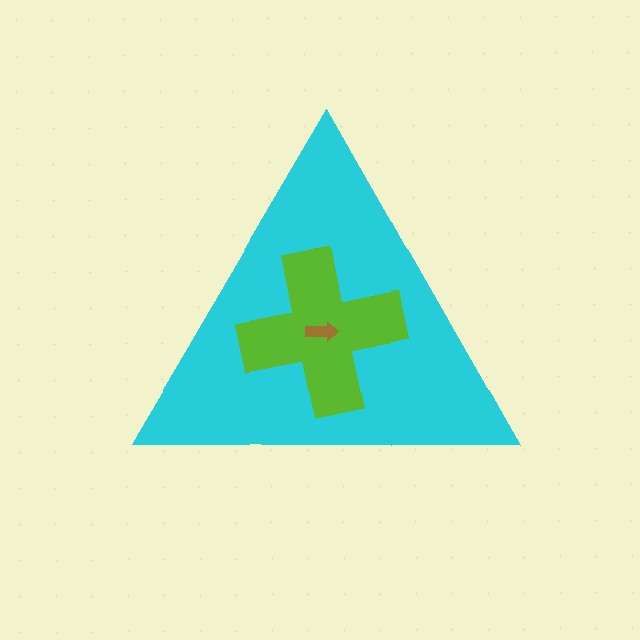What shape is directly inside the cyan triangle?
The lime cross.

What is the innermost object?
The brown arrow.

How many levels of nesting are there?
3.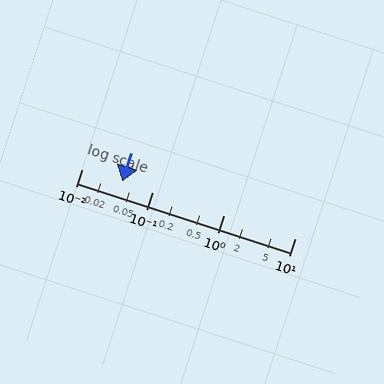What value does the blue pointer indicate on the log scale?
The pointer indicates approximately 0.037.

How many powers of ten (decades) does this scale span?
The scale spans 3 decades, from 0.01 to 10.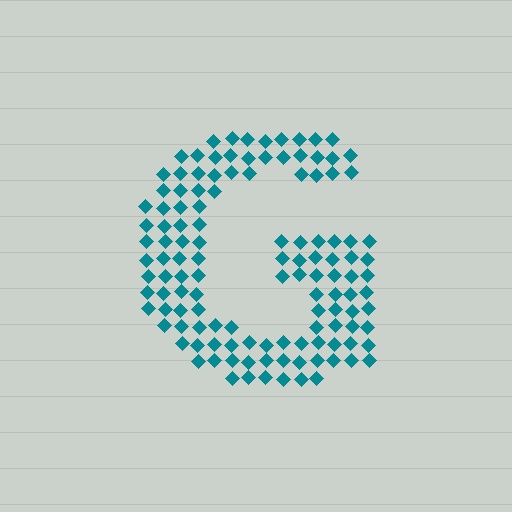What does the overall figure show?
The overall figure shows the letter G.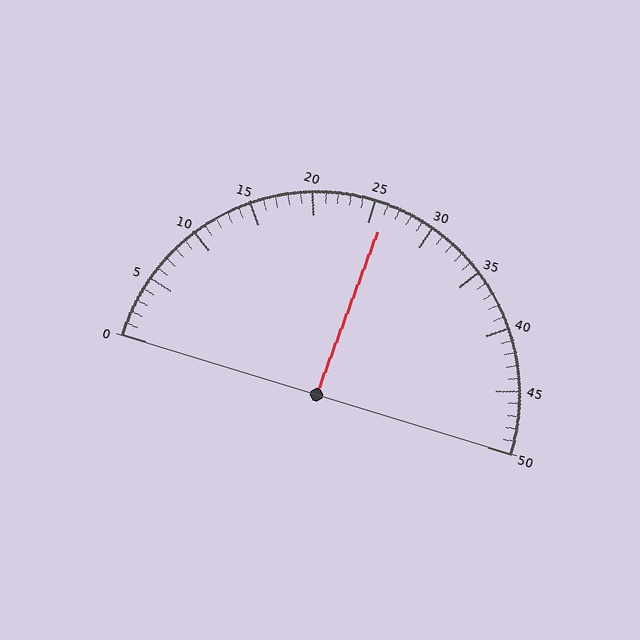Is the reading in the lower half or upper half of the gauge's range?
The reading is in the upper half of the range (0 to 50).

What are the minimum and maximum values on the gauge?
The gauge ranges from 0 to 50.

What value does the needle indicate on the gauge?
The needle indicates approximately 26.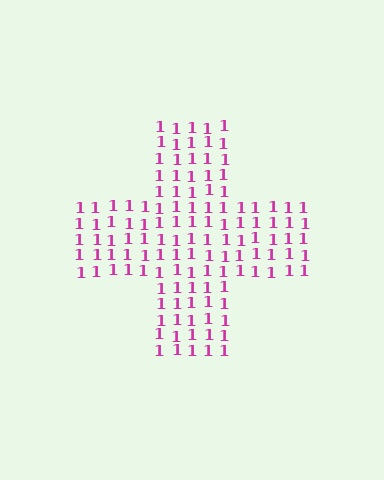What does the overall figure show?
The overall figure shows a cross.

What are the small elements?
The small elements are digit 1's.